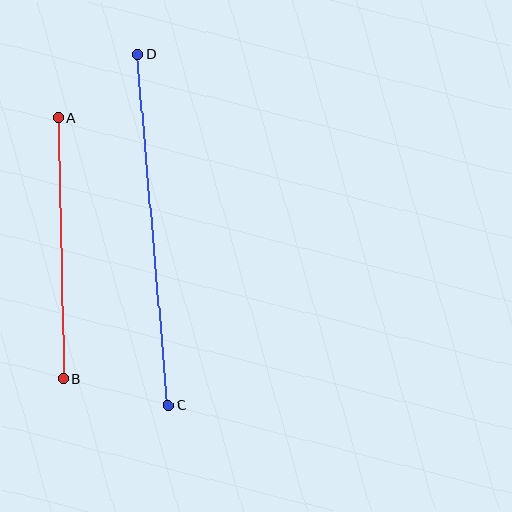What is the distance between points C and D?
The distance is approximately 352 pixels.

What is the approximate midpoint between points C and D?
The midpoint is at approximately (153, 230) pixels.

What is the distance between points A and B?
The distance is approximately 261 pixels.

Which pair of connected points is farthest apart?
Points C and D are farthest apart.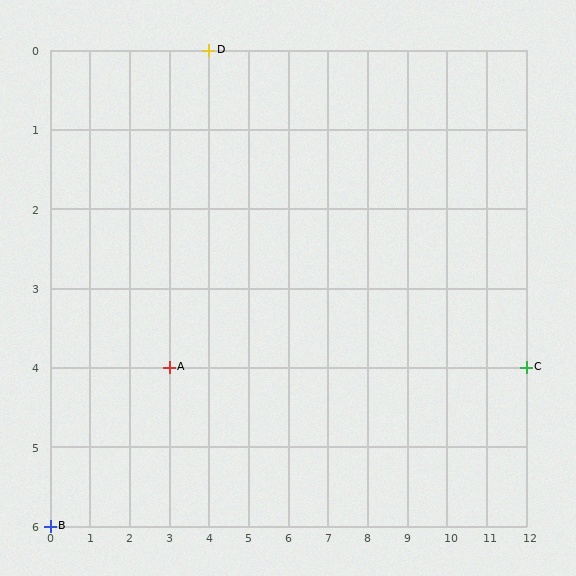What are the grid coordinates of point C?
Point C is at grid coordinates (12, 4).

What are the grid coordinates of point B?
Point B is at grid coordinates (0, 6).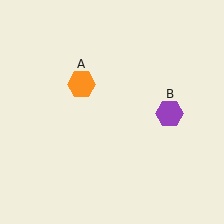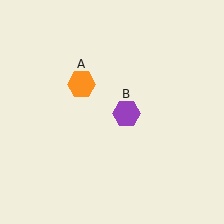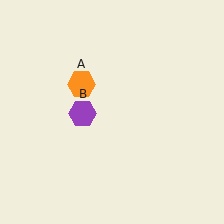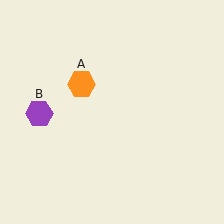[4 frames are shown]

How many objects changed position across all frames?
1 object changed position: purple hexagon (object B).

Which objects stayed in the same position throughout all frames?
Orange hexagon (object A) remained stationary.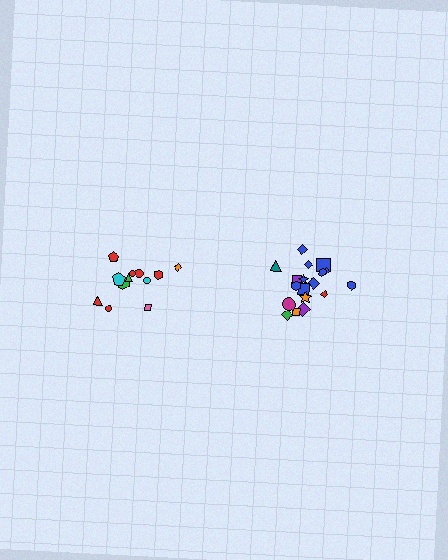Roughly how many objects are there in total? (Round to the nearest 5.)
Roughly 30 objects in total.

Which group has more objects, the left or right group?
The right group.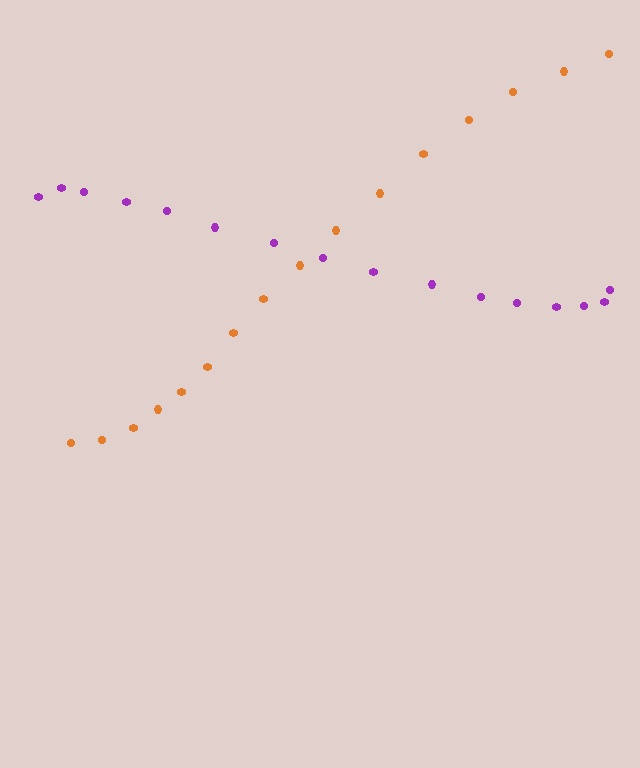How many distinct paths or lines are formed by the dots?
There are 2 distinct paths.